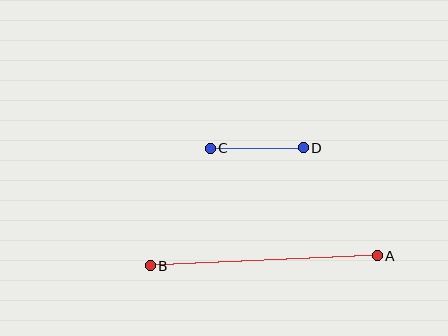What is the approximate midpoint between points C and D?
The midpoint is at approximately (257, 148) pixels.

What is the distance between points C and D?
The distance is approximately 93 pixels.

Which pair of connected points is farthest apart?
Points A and B are farthest apart.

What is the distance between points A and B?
The distance is approximately 227 pixels.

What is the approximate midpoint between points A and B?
The midpoint is at approximately (264, 261) pixels.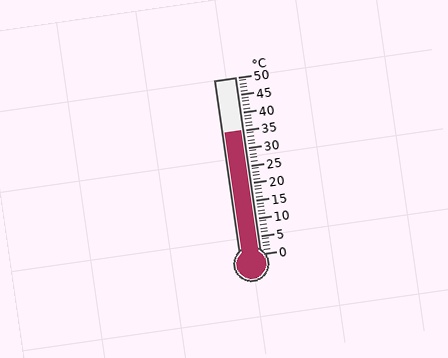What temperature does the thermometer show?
The thermometer shows approximately 35°C.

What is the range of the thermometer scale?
The thermometer scale ranges from 0°C to 50°C.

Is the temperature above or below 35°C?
The temperature is at 35°C.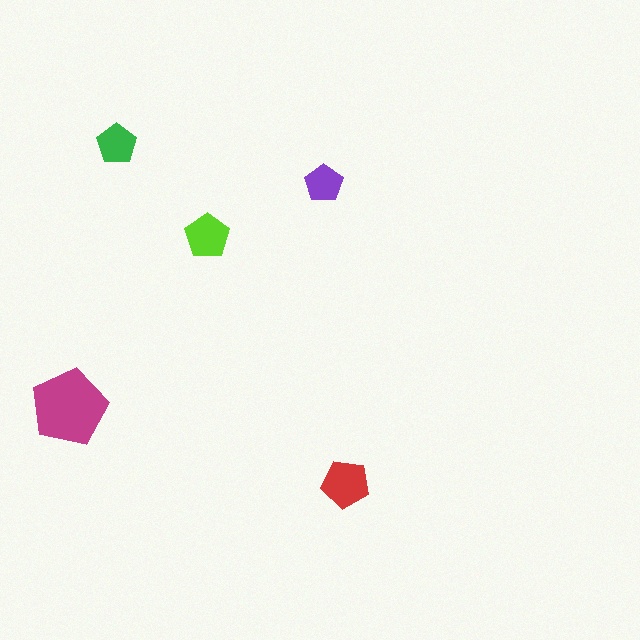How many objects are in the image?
There are 5 objects in the image.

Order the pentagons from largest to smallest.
the magenta one, the red one, the lime one, the green one, the purple one.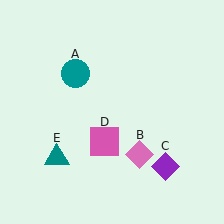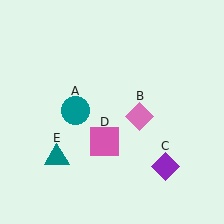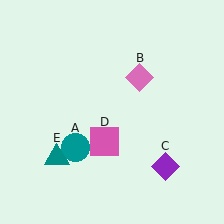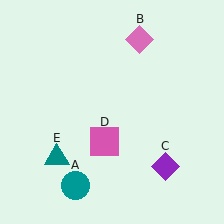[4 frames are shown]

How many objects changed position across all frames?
2 objects changed position: teal circle (object A), pink diamond (object B).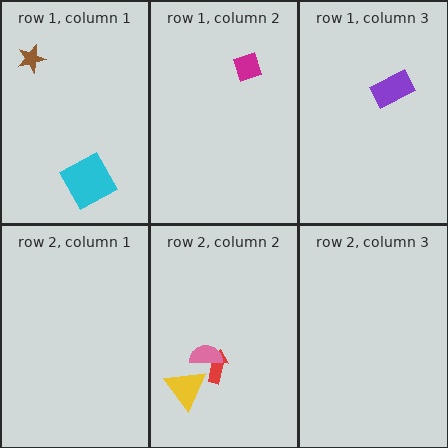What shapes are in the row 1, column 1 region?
The brown star, the cyan square.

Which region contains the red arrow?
The row 2, column 2 region.